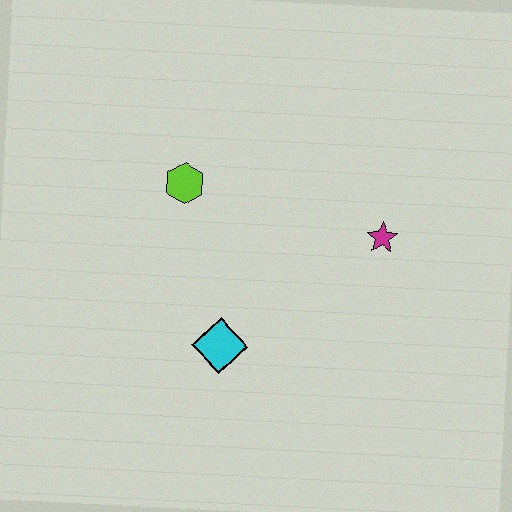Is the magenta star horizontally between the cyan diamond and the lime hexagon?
No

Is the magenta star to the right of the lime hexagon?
Yes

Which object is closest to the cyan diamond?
The lime hexagon is closest to the cyan diamond.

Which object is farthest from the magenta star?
The lime hexagon is farthest from the magenta star.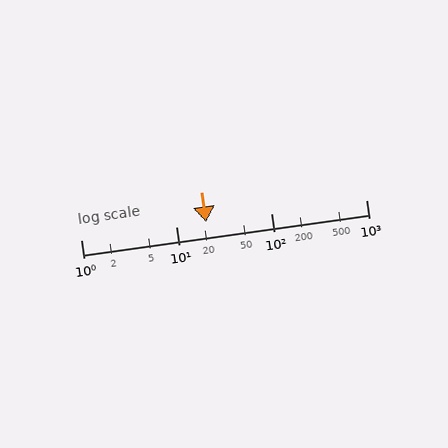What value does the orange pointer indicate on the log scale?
The pointer indicates approximately 21.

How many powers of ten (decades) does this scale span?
The scale spans 3 decades, from 1 to 1000.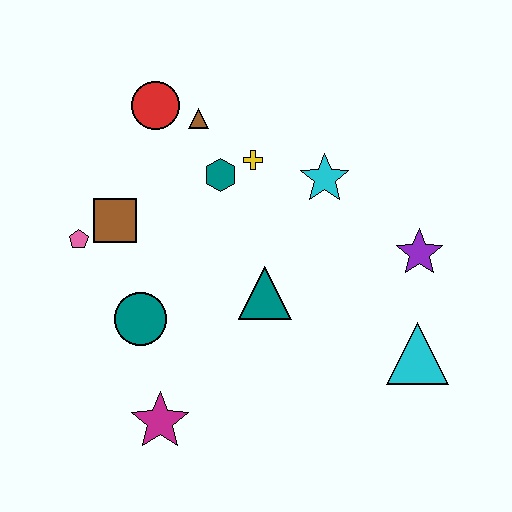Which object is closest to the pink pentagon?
The brown square is closest to the pink pentagon.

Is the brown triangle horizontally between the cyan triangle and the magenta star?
Yes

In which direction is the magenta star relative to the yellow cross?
The magenta star is below the yellow cross.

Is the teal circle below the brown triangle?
Yes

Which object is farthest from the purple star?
The pink pentagon is farthest from the purple star.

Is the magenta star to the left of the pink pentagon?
No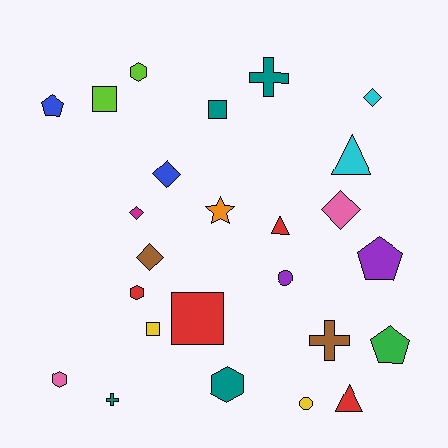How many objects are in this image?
There are 25 objects.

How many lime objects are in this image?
There are 2 lime objects.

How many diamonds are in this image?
There are 5 diamonds.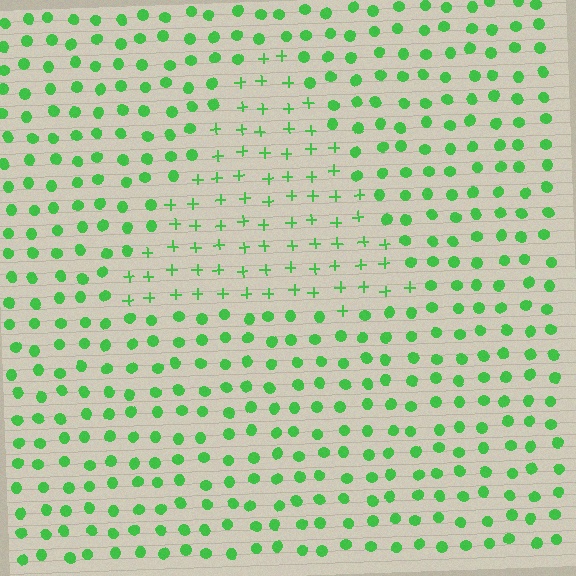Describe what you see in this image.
The image is filled with small green elements arranged in a uniform grid. A triangle-shaped region contains plus signs, while the surrounding area contains circles. The boundary is defined purely by the change in element shape.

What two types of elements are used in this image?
The image uses plus signs inside the triangle region and circles outside it.